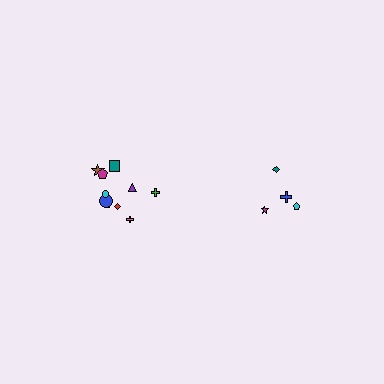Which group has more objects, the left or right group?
The left group.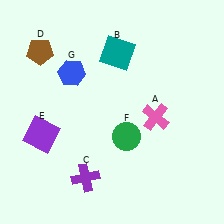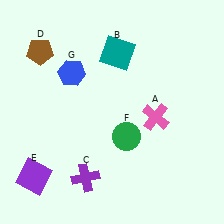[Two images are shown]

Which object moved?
The purple square (E) moved down.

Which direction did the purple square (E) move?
The purple square (E) moved down.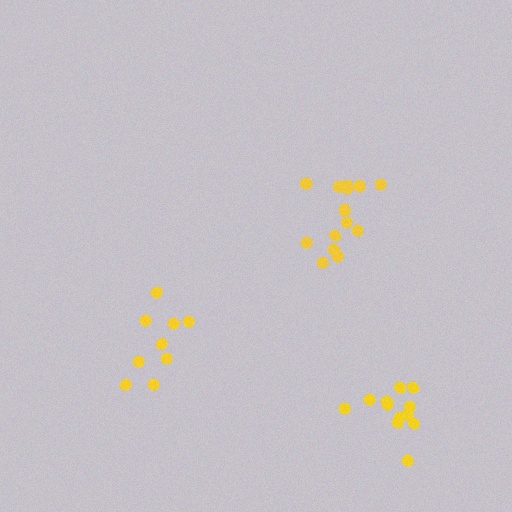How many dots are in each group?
Group 1: 14 dots, Group 2: 9 dots, Group 3: 12 dots (35 total).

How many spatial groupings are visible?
There are 3 spatial groupings.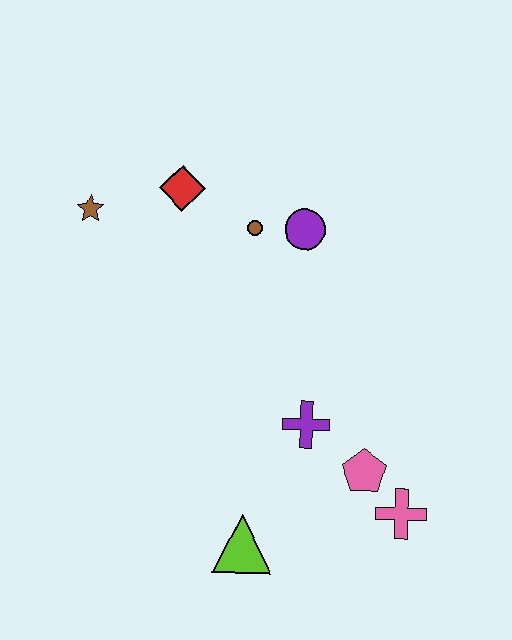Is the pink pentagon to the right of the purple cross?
Yes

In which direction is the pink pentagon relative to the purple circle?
The pink pentagon is below the purple circle.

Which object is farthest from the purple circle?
The lime triangle is farthest from the purple circle.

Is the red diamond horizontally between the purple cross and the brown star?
Yes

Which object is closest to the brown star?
The red diamond is closest to the brown star.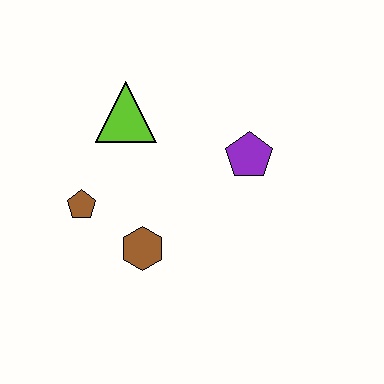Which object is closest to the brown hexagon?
The brown pentagon is closest to the brown hexagon.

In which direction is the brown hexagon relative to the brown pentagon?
The brown hexagon is to the right of the brown pentagon.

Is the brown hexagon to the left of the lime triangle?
No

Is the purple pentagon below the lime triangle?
Yes